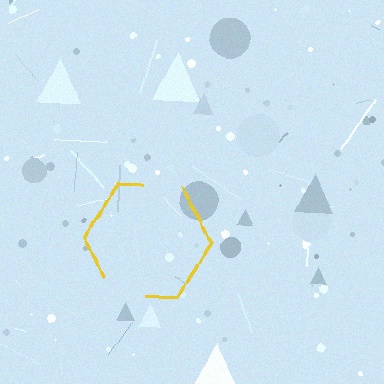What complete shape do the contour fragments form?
The contour fragments form a hexagon.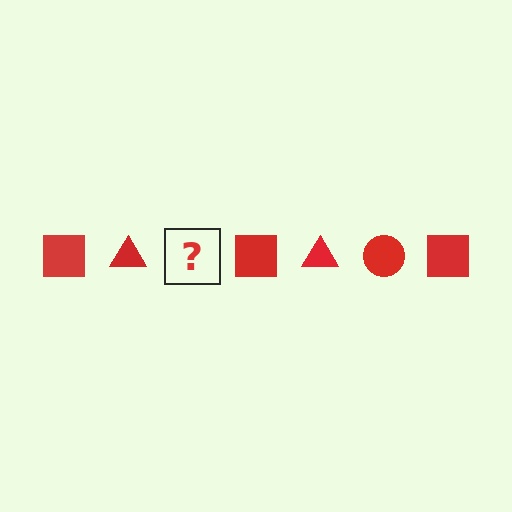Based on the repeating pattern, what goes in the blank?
The blank should be a red circle.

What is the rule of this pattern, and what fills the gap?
The rule is that the pattern cycles through square, triangle, circle shapes in red. The gap should be filled with a red circle.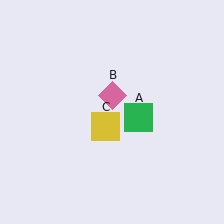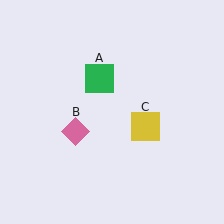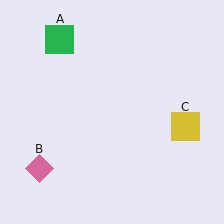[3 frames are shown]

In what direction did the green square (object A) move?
The green square (object A) moved up and to the left.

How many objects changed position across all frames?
3 objects changed position: green square (object A), pink diamond (object B), yellow square (object C).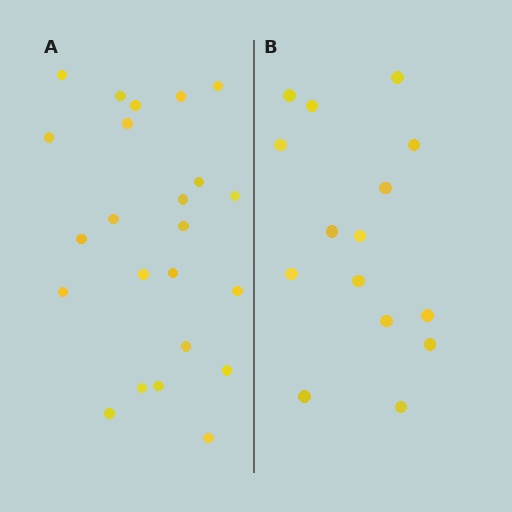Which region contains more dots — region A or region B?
Region A (the left region) has more dots.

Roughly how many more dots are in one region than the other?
Region A has roughly 8 or so more dots than region B.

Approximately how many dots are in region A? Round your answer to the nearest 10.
About 20 dots. (The exact count is 23, which rounds to 20.)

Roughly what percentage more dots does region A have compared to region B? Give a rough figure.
About 55% more.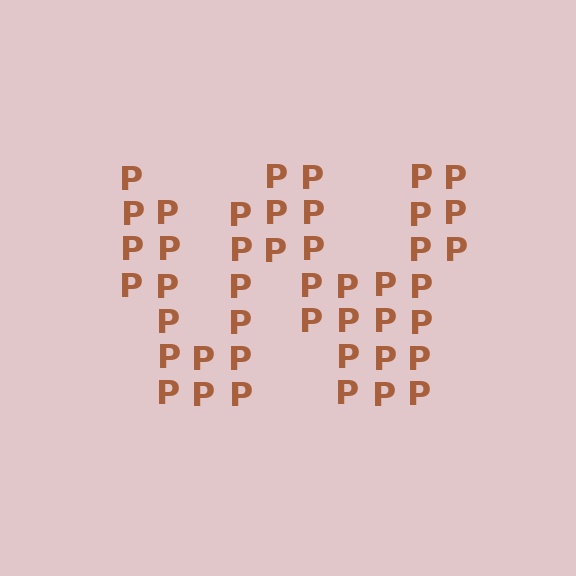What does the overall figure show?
The overall figure shows the letter W.